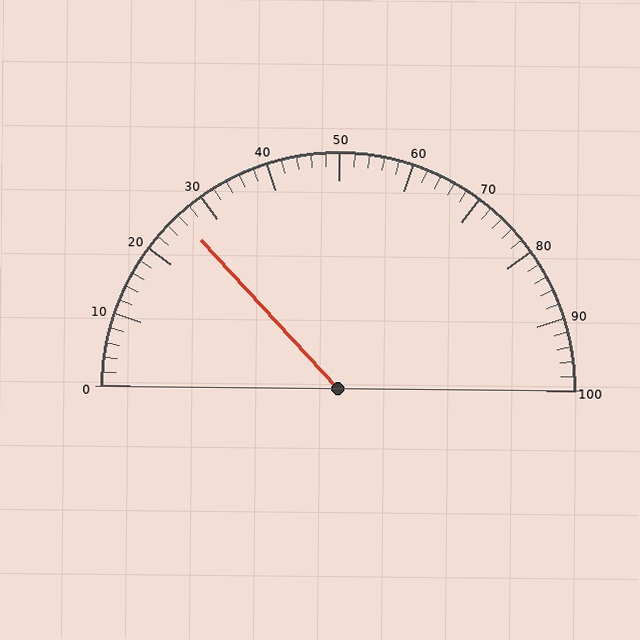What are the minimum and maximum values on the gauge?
The gauge ranges from 0 to 100.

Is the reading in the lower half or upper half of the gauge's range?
The reading is in the lower half of the range (0 to 100).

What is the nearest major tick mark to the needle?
The nearest major tick mark is 30.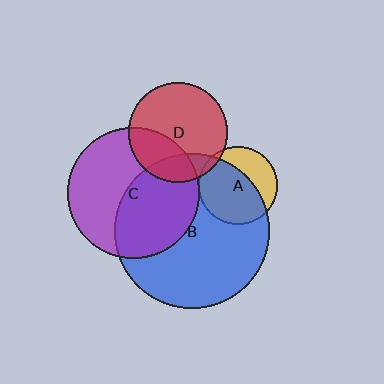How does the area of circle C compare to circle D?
Approximately 1.7 times.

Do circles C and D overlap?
Yes.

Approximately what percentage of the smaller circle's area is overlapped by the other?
Approximately 30%.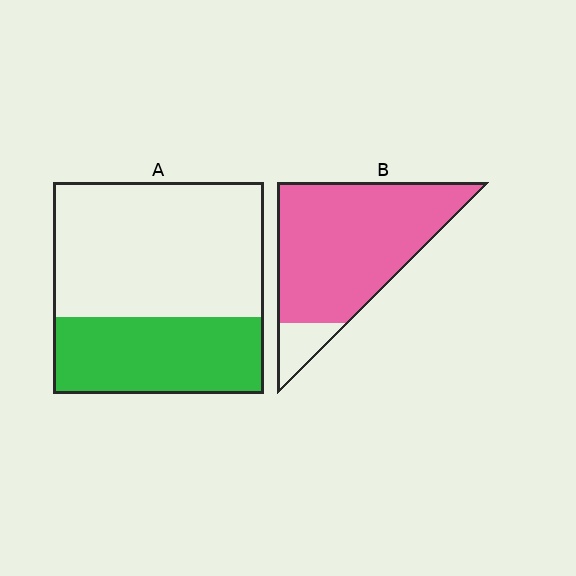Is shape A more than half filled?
No.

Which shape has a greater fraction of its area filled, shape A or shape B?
Shape B.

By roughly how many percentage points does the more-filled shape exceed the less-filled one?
By roughly 50 percentage points (B over A).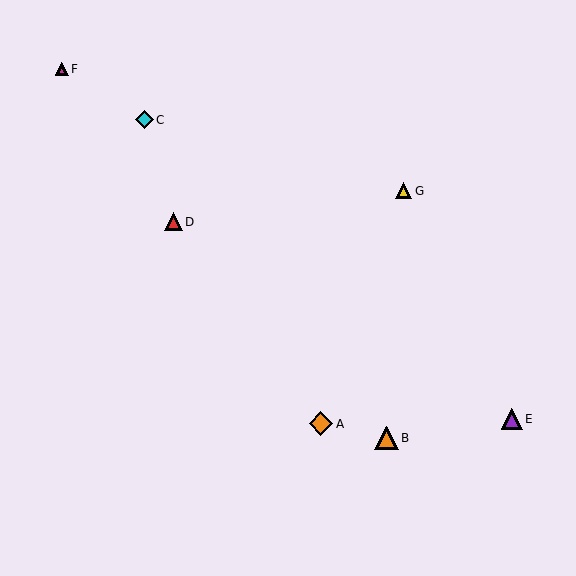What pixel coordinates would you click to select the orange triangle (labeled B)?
Click at (387, 438) to select the orange triangle B.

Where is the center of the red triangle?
The center of the red triangle is at (173, 222).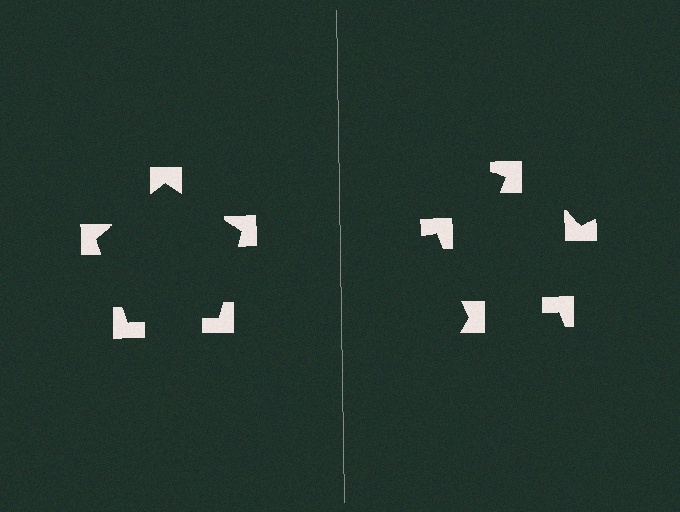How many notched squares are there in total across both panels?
10 — 5 on each side.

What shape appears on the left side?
An illusory pentagon.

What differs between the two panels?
The notched squares are positioned identically on both sides; only the wedge orientations differ. On the left they align to a pentagon; on the right they are misaligned.